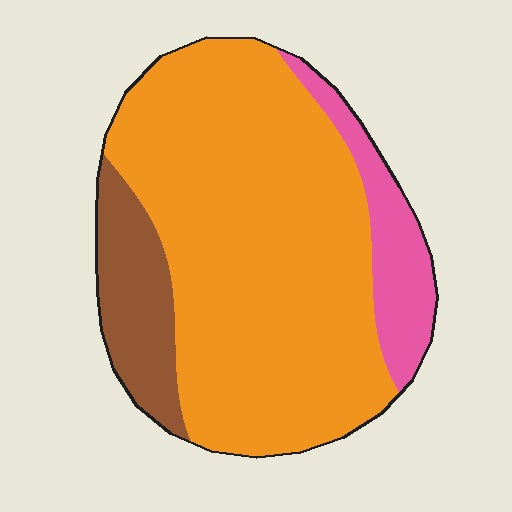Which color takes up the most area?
Orange, at roughly 75%.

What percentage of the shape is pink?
Pink takes up about one eighth (1/8) of the shape.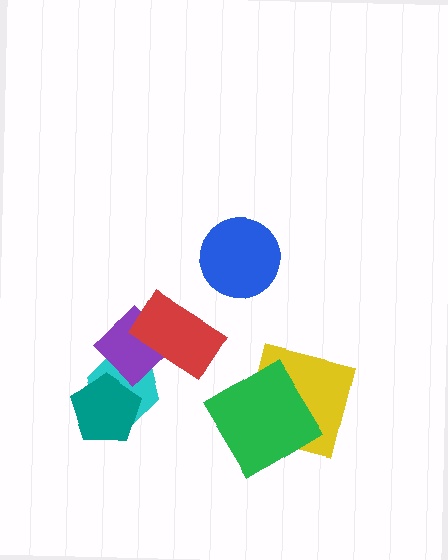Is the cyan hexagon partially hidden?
Yes, it is partially covered by another shape.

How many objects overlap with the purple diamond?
3 objects overlap with the purple diamond.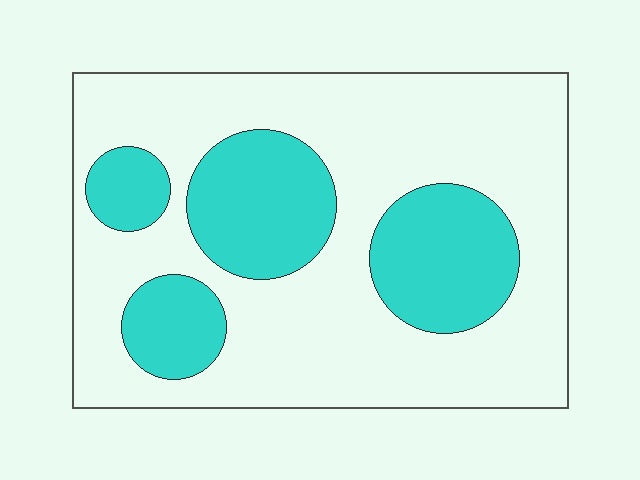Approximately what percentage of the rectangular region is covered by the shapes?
Approximately 30%.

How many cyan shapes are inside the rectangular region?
4.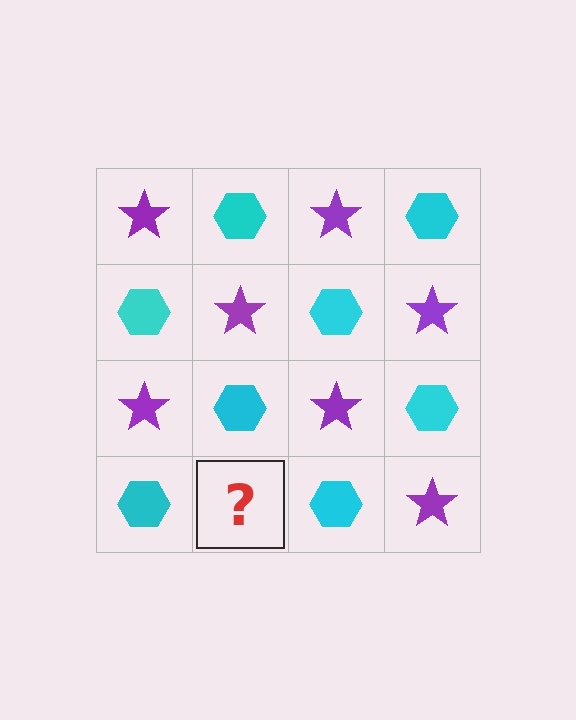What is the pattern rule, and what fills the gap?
The rule is that it alternates purple star and cyan hexagon in a checkerboard pattern. The gap should be filled with a purple star.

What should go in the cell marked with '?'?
The missing cell should contain a purple star.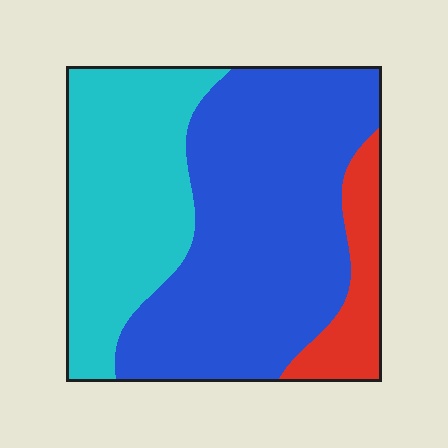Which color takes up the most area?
Blue, at roughly 55%.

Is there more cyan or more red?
Cyan.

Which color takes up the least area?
Red, at roughly 10%.